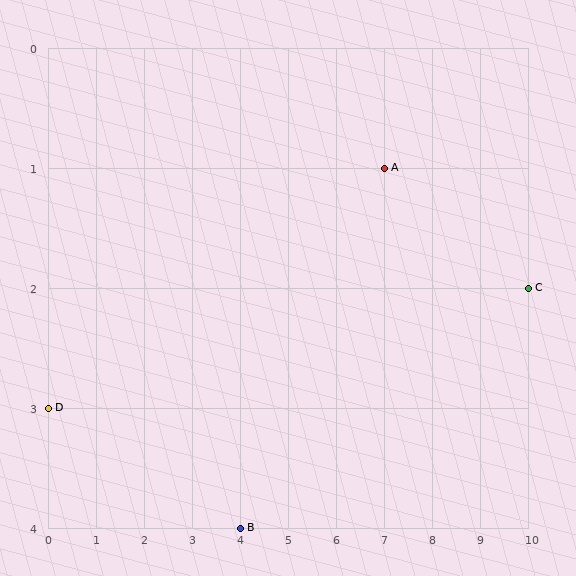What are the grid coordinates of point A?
Point A is at grid coordinates (7, 1).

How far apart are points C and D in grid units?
Points C and D are 10 columns and 1 row apart (about 10.0 grid units diagonally).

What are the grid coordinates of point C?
Point C is at grid coordinates (10, 2).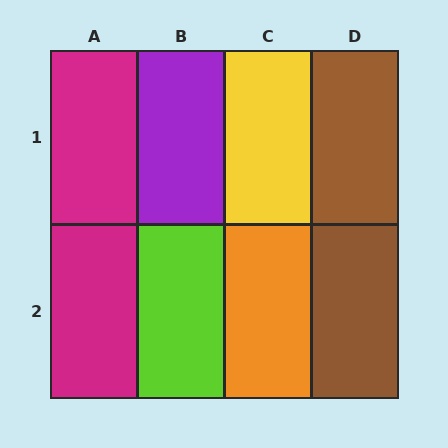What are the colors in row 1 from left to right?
Magenta, purple, yellow, brown.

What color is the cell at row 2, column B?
Lime.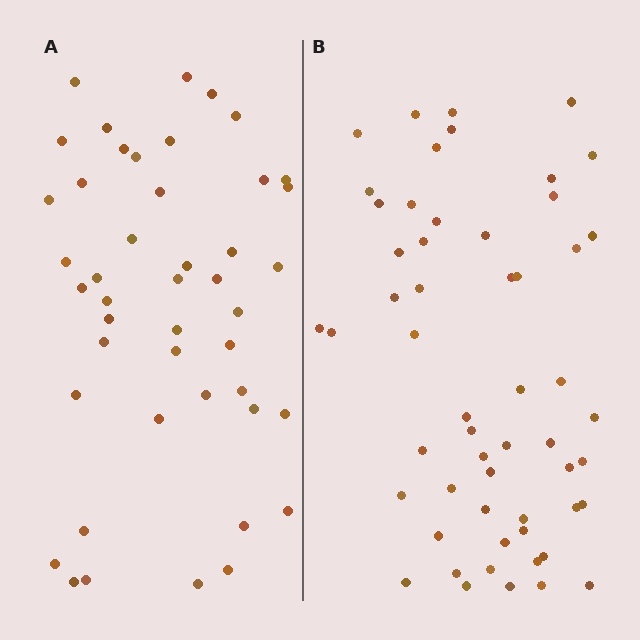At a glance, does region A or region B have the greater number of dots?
Region B (the right region) has more dots.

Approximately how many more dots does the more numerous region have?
Region B has roughly 10 or so more dots than region A.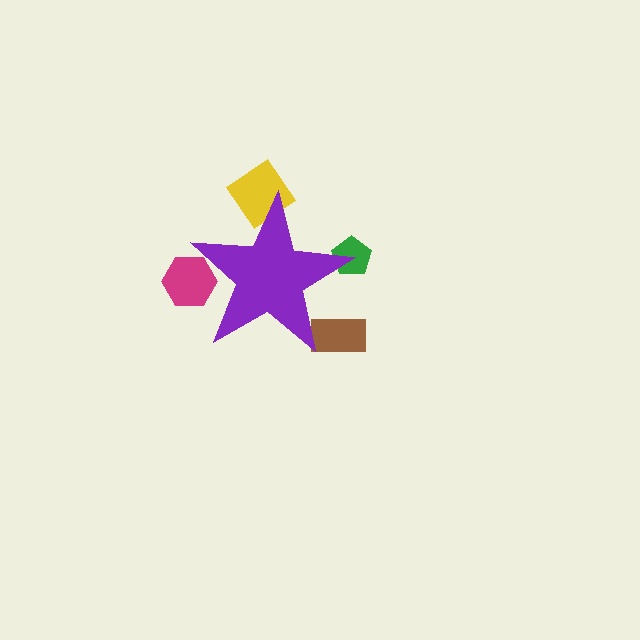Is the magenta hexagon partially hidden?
Yes, the magenta hexagon is partially hidden behind the purple star.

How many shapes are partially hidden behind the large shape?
4 shapes are partially hidden.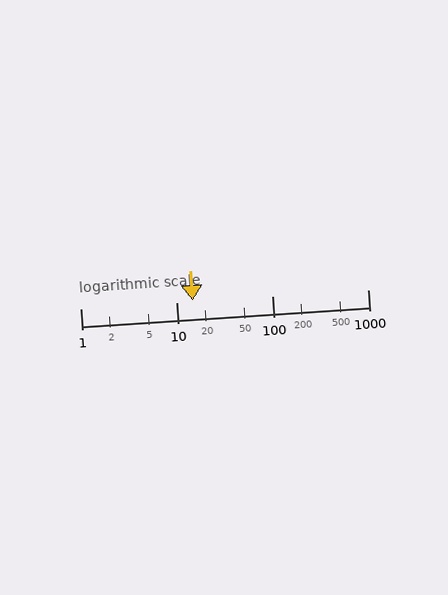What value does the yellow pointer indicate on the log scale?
The pointer indicates approximately 15.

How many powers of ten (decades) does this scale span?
The scale spans 3 decades, from 1 to 1000.